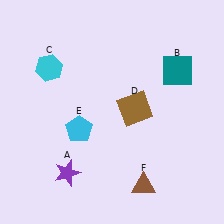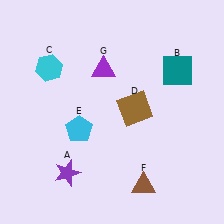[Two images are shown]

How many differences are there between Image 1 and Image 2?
There is 1 difference between the two images.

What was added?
A purple triangle (G) was added in Image 2.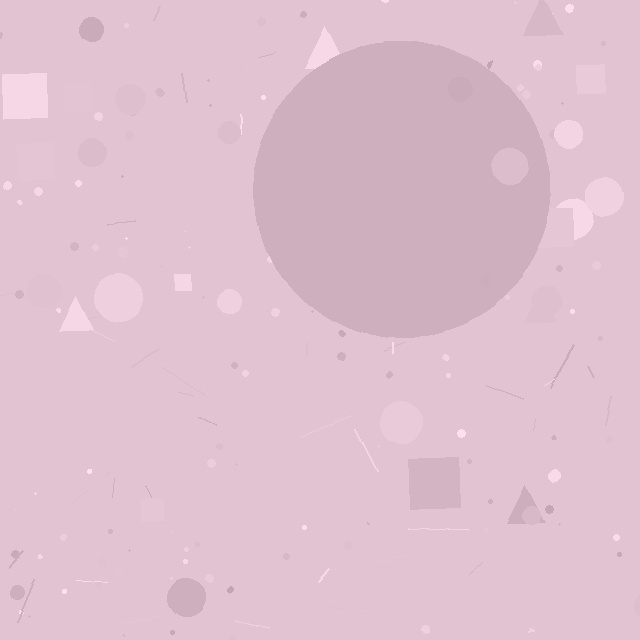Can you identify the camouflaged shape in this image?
The camouflaged shape is a circle.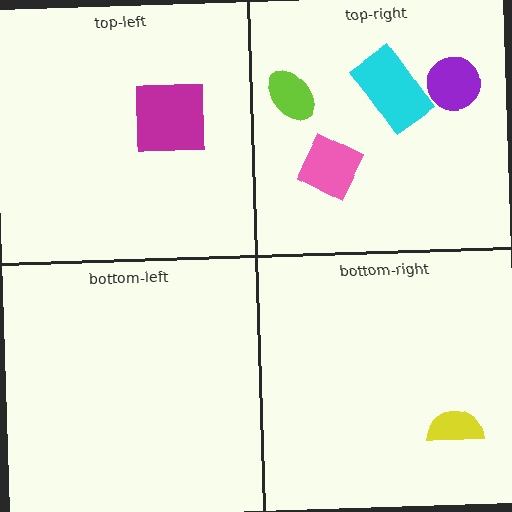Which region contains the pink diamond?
The top-right region.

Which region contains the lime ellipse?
The top-right region.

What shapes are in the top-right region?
The lime ellipse, the pink diamond, the purple circle, the cyan rectangle.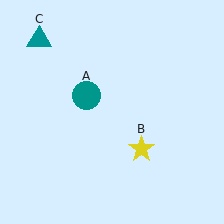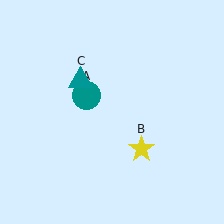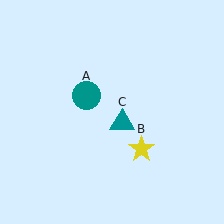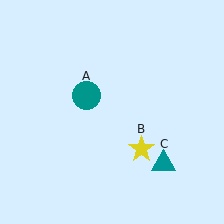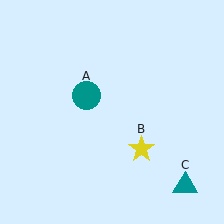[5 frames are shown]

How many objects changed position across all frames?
1 object changed position: teal triangle (object C).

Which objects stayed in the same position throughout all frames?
Teal circle (object A) and yellow star (object B) remained stationary.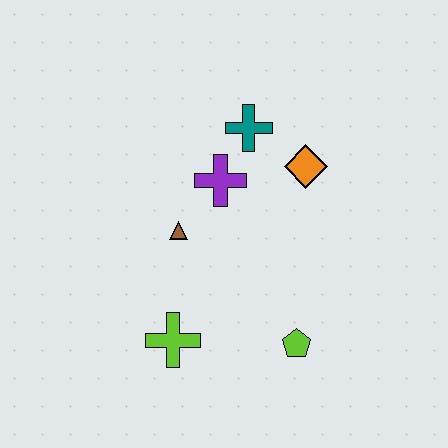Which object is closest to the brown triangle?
The purple cross is closest to the brown triangle.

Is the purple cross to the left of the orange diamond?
Yes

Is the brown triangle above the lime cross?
Yes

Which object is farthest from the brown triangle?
The lime pentagon is farthest from the brown triangle.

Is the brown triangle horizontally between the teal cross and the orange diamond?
No